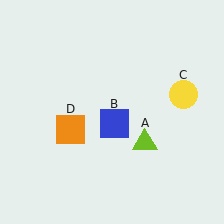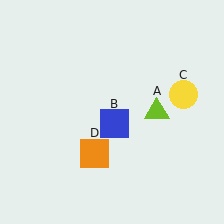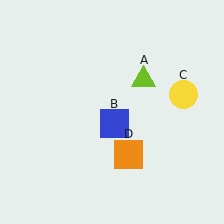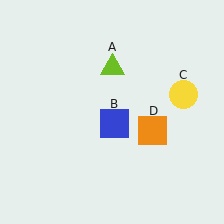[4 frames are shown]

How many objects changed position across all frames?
2 objects changed position: lime triangle (object A), orange square (object D).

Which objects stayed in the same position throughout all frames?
Blue square (object B) and yellow circle (object C) remained stationary.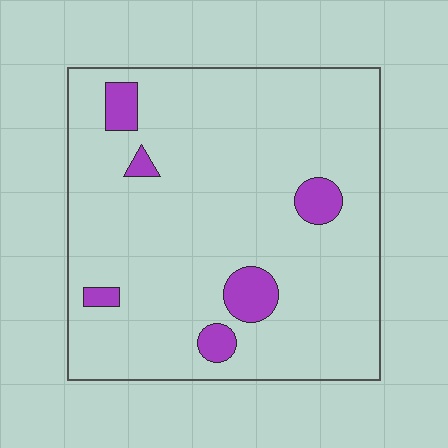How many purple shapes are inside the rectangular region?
6.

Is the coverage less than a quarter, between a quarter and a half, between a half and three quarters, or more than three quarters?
Less than a quarter.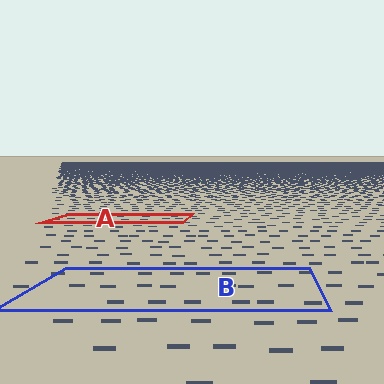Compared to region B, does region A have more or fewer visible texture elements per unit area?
Region A has more texture elements per unit area — they are packed more densely because it is farther away.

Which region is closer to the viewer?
Region B is closer. The texture elements there are larger and more spread out.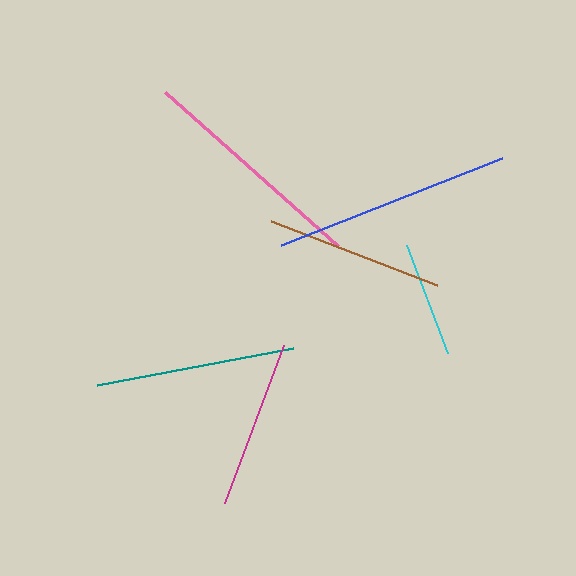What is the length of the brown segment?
The brown segment is approximately 177 pixels long.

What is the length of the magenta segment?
The magenta segment is approximately 169 pixels long.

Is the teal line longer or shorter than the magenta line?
The teal line is longer than the magenta line.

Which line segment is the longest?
The blue line is the longest at approximately 238 pixels.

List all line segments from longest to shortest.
From longest to shortest: blue, pink, teal, brown, magenta, cyan.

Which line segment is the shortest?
The cyan line is the shortest at approximately 116 pixels.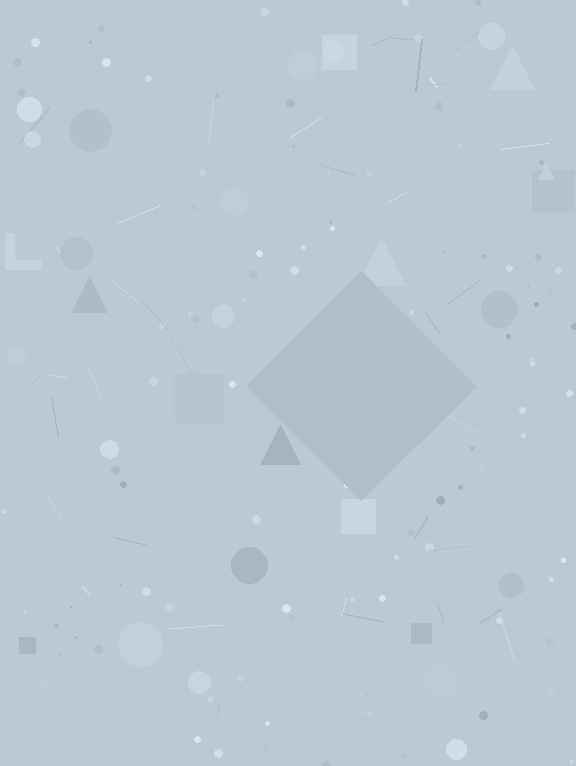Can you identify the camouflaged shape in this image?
The camouflaged shape is a diamond.